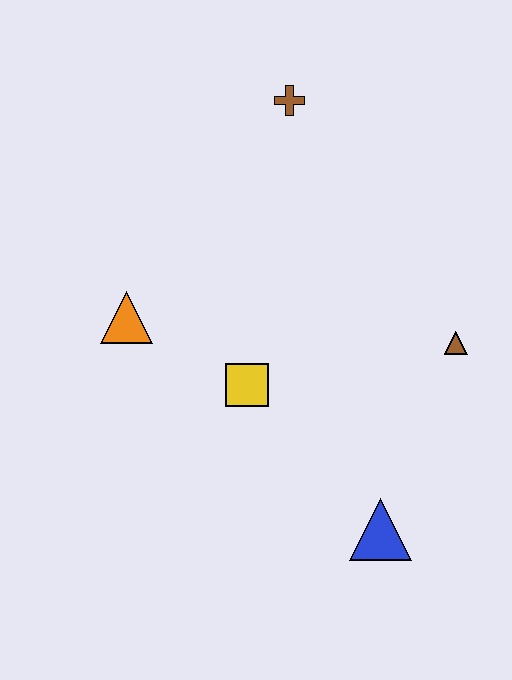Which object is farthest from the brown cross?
The blue triangle is farthest from the brown cross.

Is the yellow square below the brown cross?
Yes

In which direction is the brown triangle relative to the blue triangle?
The brown triangle is above the blue triangle.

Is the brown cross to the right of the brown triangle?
No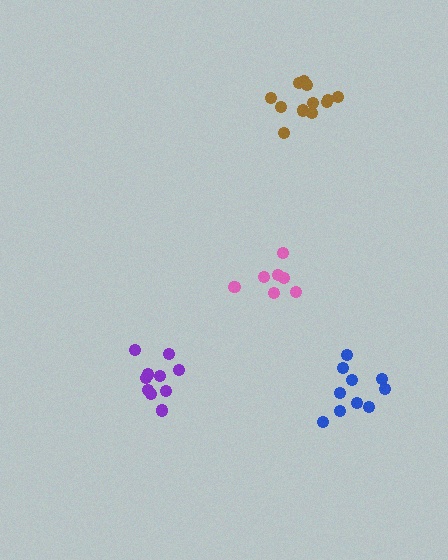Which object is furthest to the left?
The purple cluster is leftmost.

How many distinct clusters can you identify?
There are 4 distinct clusters.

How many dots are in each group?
Group 1: 12 dots, Group 2: 10 dots, Group 3: 7 dots, Group 4: 10 dots (39 total).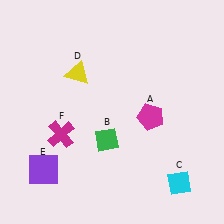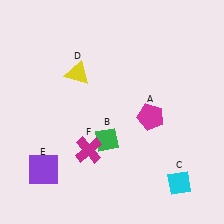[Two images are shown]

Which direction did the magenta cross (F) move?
The magenta cross (F) moved right.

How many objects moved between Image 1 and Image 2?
1 object moved between the two images.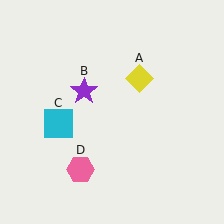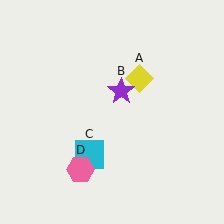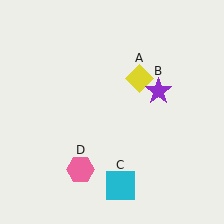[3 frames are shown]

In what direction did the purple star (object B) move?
The purple star (object B) moved right.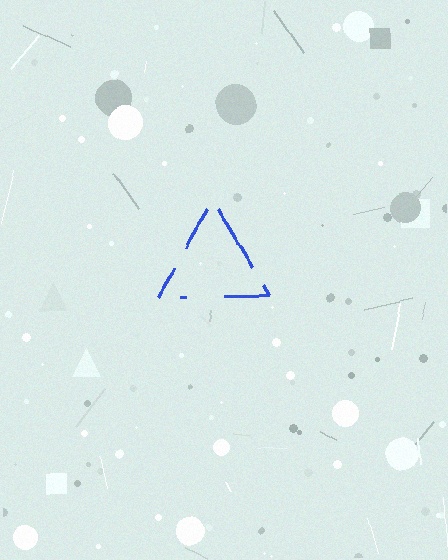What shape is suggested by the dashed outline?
The dashed outline suggests a triangle.